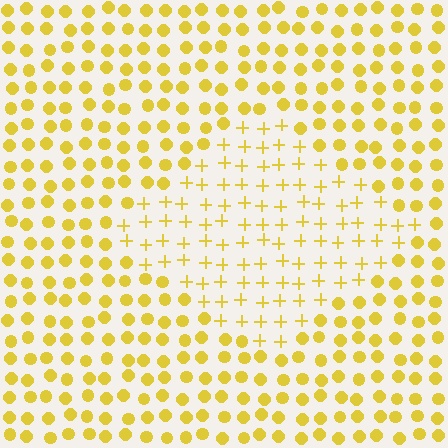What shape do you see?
I see a diamond.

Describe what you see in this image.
The image is filled with small yellow elements arranged in a uniform grid. A diamond-shaped region contains plus signs, while the surrounding area contains circles. The boundary is defined purely by the change in element shape.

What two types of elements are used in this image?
The image uses plus signs inside the diamond region and circles outside it.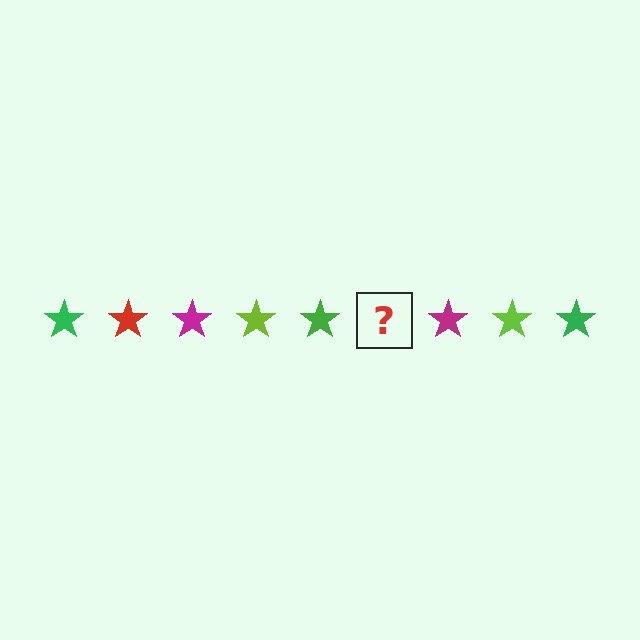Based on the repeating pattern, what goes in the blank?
The blank should be a red star.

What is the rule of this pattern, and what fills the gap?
The rule is that the pattern cycles through green, red, magenta, lime stars. The gap should be filled with a red star.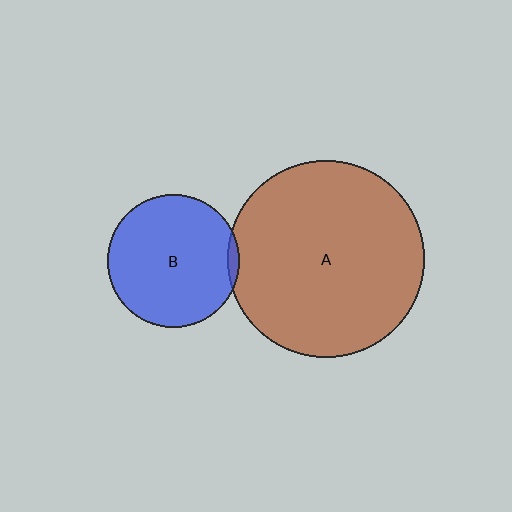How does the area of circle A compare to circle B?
Approximately 2.2 times.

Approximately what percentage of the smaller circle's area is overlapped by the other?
Approximately 5%.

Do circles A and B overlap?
Yes.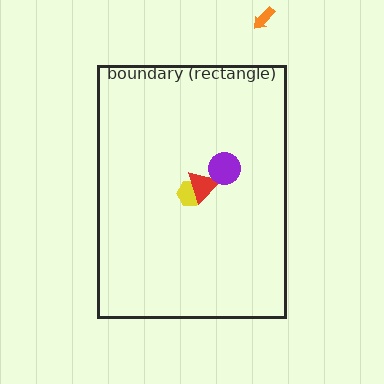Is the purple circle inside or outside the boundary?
Inside.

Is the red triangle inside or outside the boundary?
Inside.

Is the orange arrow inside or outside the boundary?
Outside.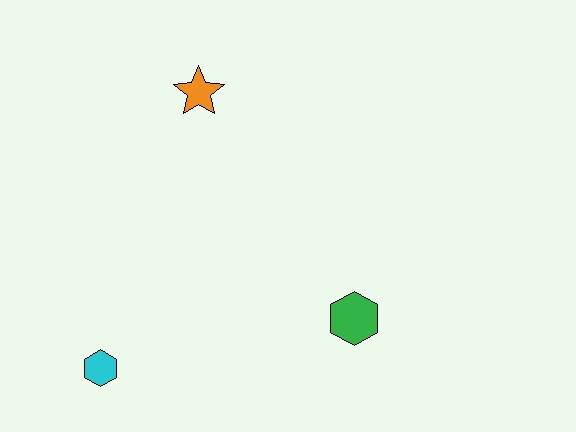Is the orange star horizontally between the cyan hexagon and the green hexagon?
Yes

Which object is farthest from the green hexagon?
The orange star is farthest from the green hexagon.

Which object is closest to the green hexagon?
The cyan hexagon is closest to the green hexagon.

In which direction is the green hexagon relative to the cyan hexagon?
The green hexagon is to the right of the cyan hexagon.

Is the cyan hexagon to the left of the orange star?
Yes